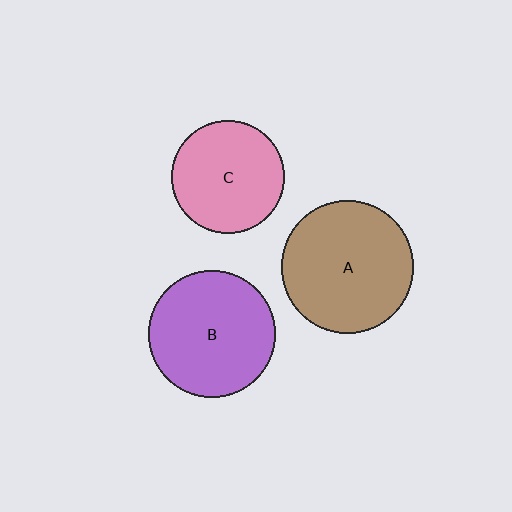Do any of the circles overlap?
No, none of the circles overlap.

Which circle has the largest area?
Circle A (brown).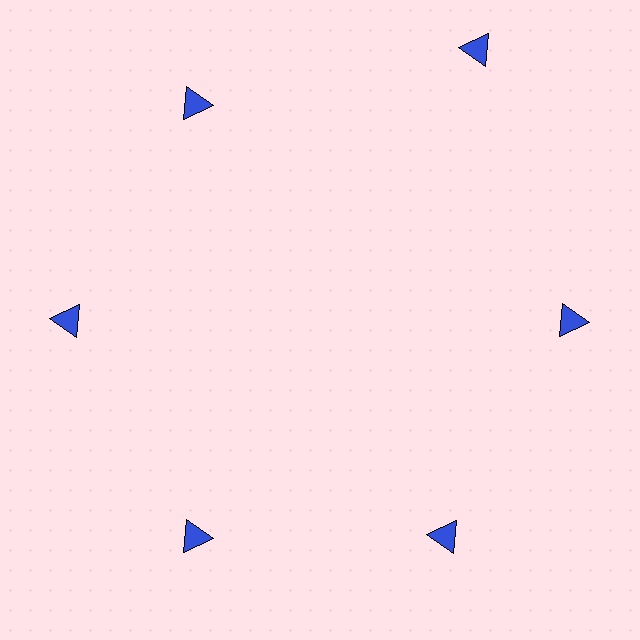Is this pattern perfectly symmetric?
No. The 6 blue triangles are arranged in a ring, but one element near the 1 o'clock position is pushed outward from the center, breaking the 6-fold rotational symmetry.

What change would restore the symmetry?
The symmetry would be restored by moving it inward, back onto the ring so that all 6 triangles sit at equal angles and equal distance from the center.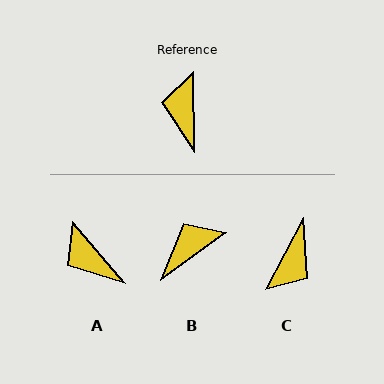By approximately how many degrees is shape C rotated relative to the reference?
Approximately 151 degrees counter-clockwise.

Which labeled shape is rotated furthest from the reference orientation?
C, about 151 degrees away.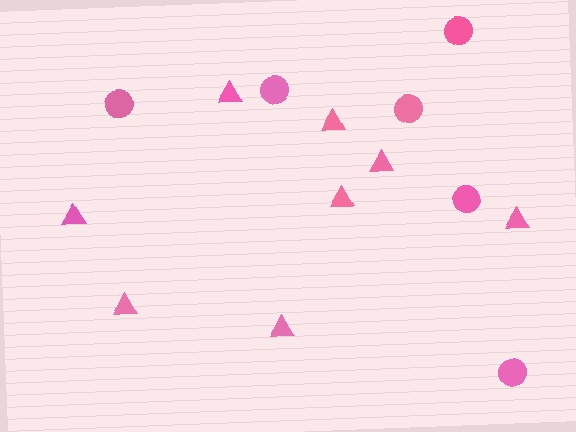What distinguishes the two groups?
There are 2 groups: one group of triangles (8) and one group of circles (6).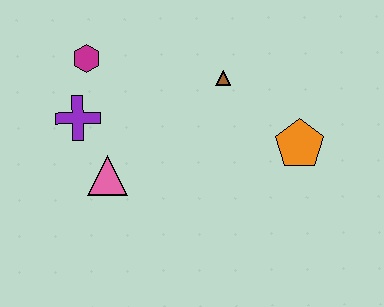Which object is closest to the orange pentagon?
The brown triangle is closest to the orange pentagon.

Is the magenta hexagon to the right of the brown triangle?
No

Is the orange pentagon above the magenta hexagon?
No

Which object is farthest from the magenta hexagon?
The orange pentagon is farthest from the magenta hexagon.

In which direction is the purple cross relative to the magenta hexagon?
The purple cross is below the magenta hexagon.